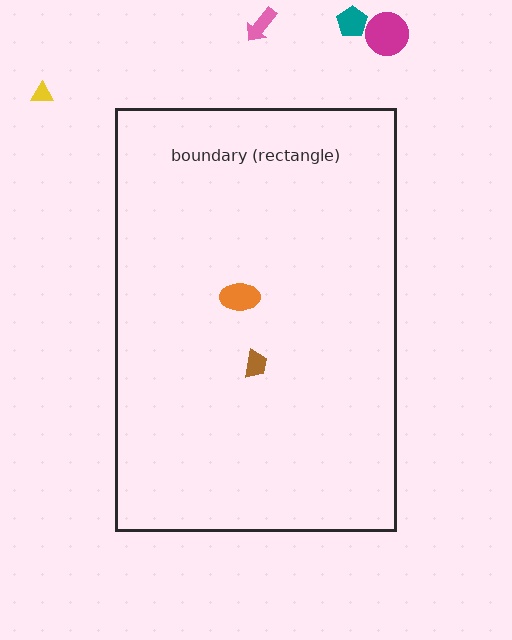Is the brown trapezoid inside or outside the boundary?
Inside.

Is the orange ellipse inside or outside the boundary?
Inside.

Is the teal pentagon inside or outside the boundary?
Outside.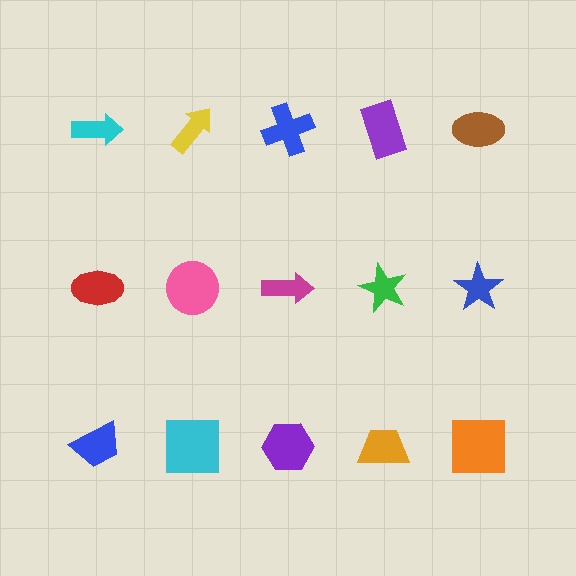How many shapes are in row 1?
5 shapes.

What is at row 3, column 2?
A cyan square.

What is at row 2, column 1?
A red ellipse.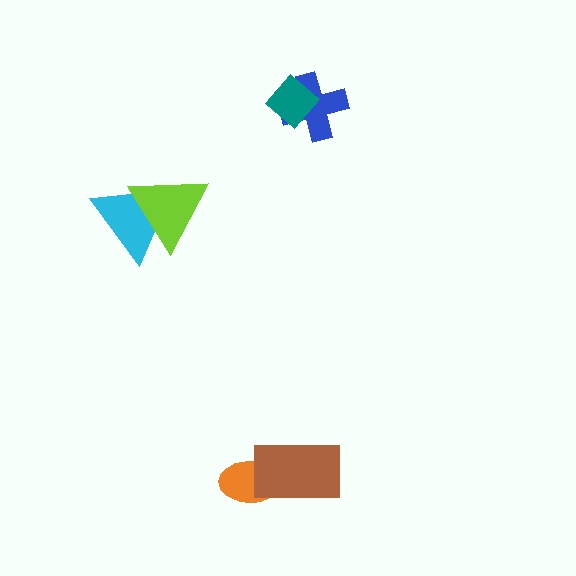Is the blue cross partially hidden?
Yes, it is partially covered by another shape.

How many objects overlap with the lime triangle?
1 object overlaps with the lime triangle.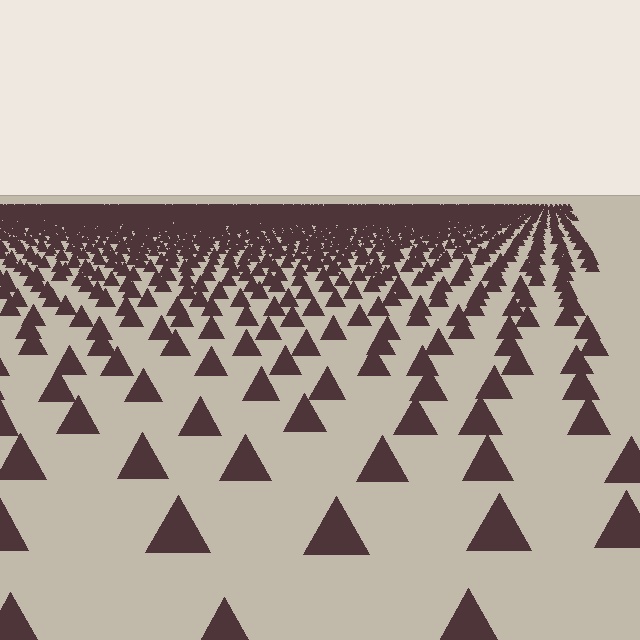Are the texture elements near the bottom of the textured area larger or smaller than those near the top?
Larger. Near the bottom, elements are closer to the viewer and appear at a bigger on-screen size.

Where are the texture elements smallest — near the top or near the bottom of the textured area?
Near the top.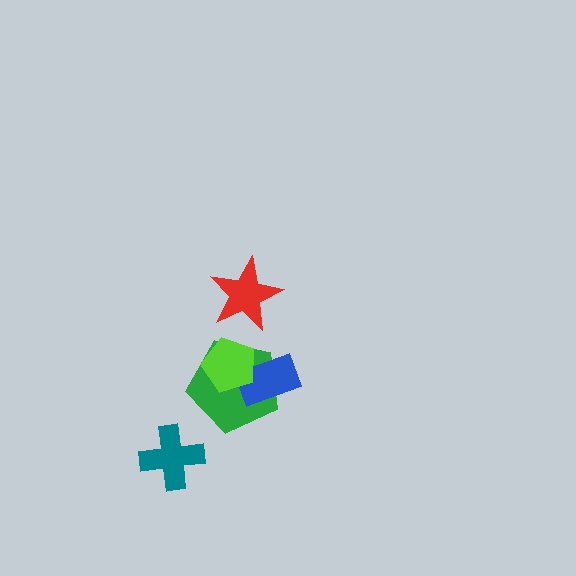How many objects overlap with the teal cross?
0 objects overlap with the teal cross.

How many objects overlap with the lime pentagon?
2 objects overlap with the lime pentagon.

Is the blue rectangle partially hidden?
Yes, it is partially covered by another shape.